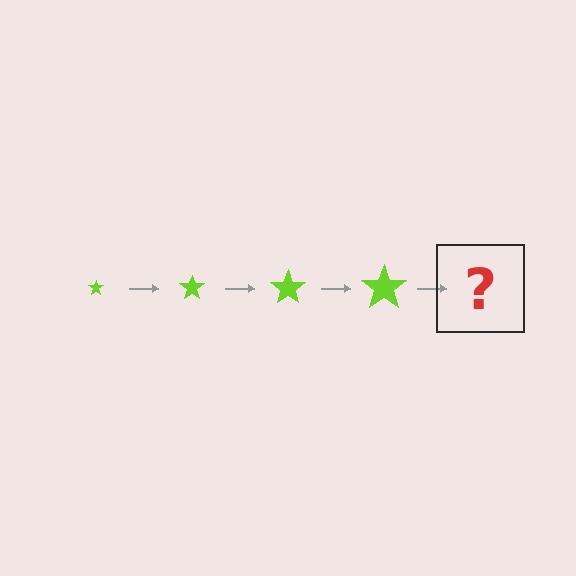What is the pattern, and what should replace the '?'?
The pattern is that the star gets progressively larger each step. The '?' should be a lime star, larger than the previous one.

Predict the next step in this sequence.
The next step is a lime star, larger than the previous one.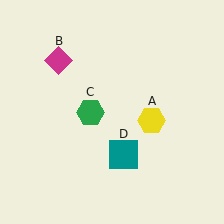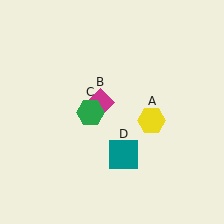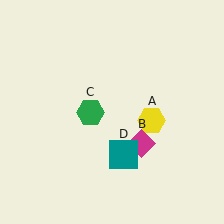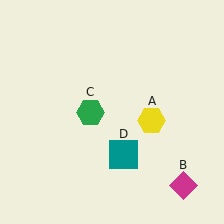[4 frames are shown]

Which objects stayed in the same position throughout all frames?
Yellow hexagon (object A) and green hexagon (object C) and teal square (object D) remained stationary.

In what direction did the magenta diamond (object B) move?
The magenta diamond (object B) moved down and to the right.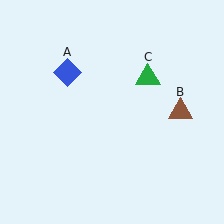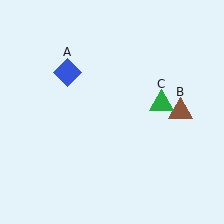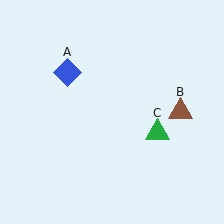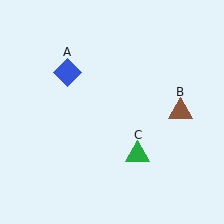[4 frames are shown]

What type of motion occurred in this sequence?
The green triangle (object C) rotated clockwise around the center of the scene.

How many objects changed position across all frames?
1 object changed position: green triangle (object C).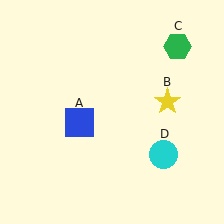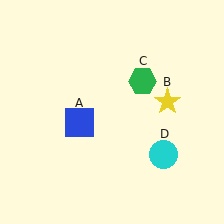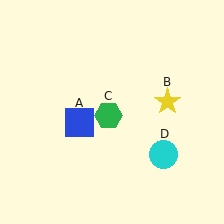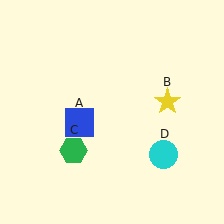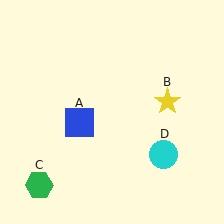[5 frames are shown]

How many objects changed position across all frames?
1 object changed position: green hexagon (object C).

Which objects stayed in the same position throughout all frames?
Blue square (object A) and yellow star (object B) and cyan circle (object D) remained stationary.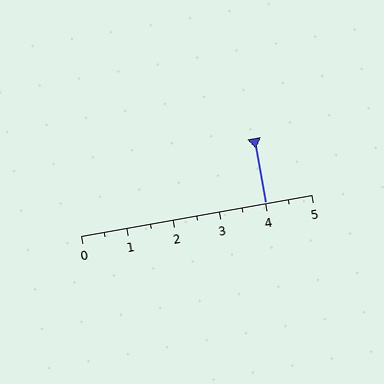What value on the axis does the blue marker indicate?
The marker indicates approximately 4.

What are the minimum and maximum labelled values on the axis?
The axis runs from 0 to 5.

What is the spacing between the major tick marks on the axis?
The major ticks are spaced 1 apart.